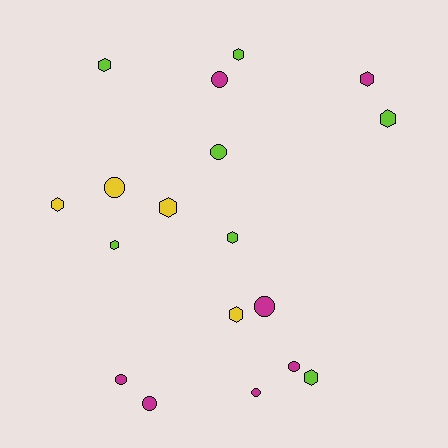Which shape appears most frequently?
Hexagon, with 10 objects.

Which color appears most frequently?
Magenta, with 7 objects.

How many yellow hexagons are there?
There are 3 yellow hexagons.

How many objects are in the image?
There are 18 objects.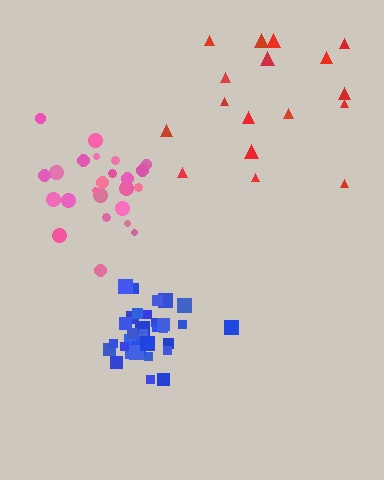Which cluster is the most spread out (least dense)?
Red.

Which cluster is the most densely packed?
Blue.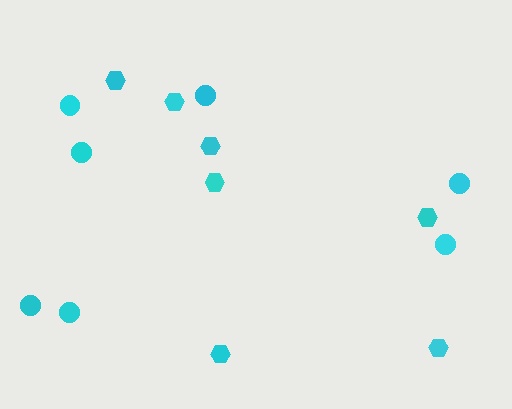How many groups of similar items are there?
There are 2 groups: one group of circles (7) and one group of hexagons (7).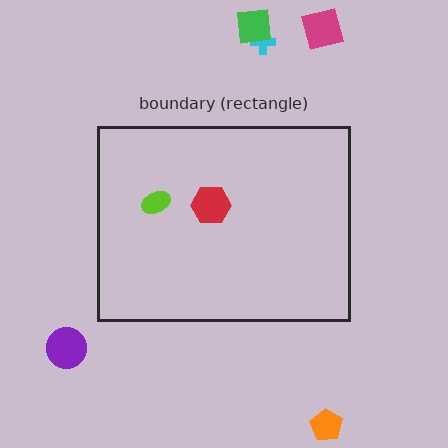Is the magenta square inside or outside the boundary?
Outside.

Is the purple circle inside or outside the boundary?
Outside.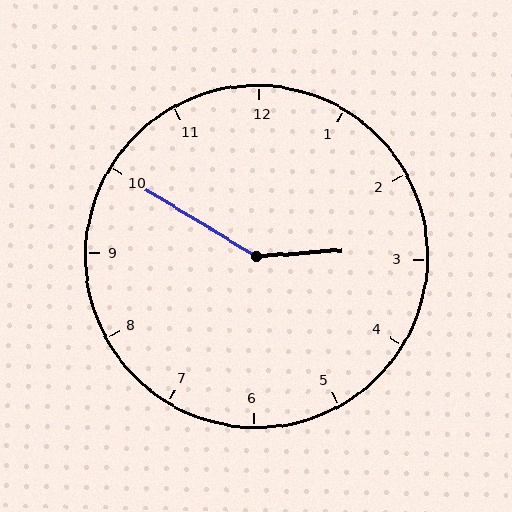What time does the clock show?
2:50.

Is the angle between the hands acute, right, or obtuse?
It is obtuse.